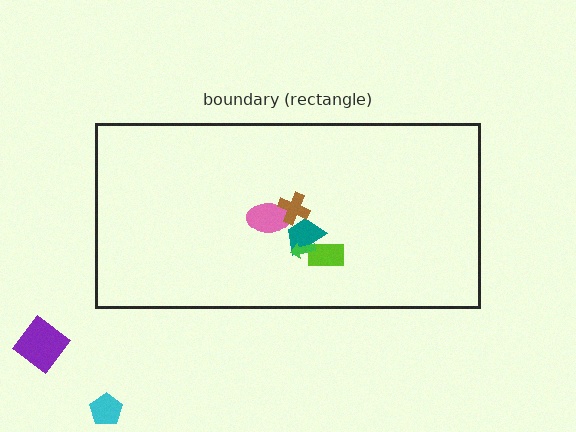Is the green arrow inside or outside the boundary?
Inside.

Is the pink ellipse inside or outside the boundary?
Inside.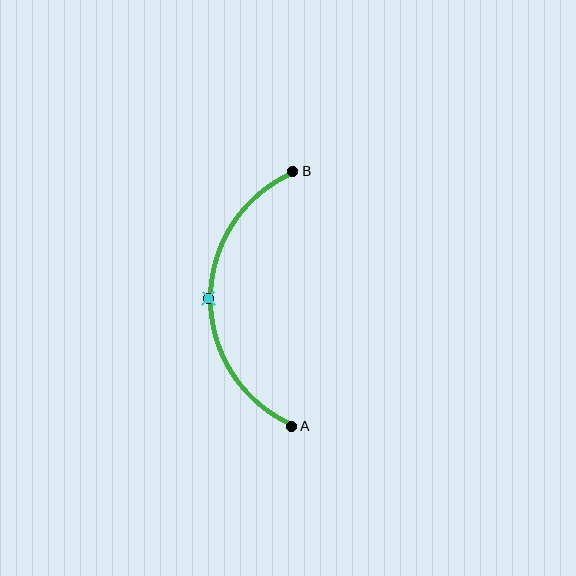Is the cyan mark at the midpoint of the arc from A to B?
Yes. The cyan mark lies on the arc at equal arc-length from both A and B — it is the arc midpoint.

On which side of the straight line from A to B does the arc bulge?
The arc bulges to the left of the straight line connecting A and B.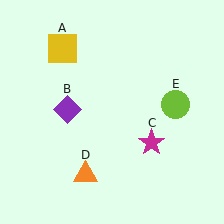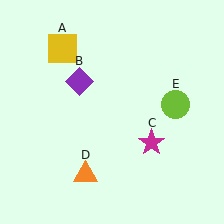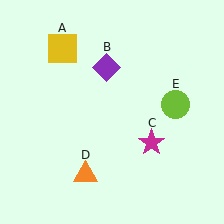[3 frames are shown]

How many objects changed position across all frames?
1 object changed position: purple diamond (object B).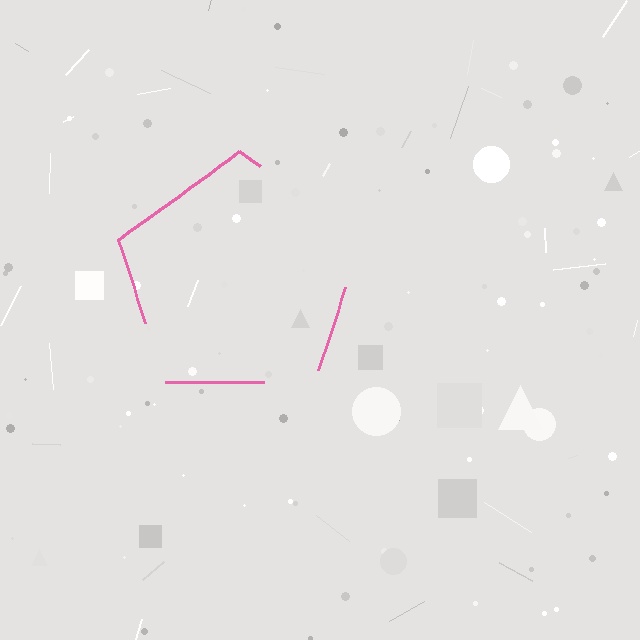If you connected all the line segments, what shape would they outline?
They would outline a pentagon.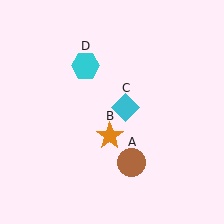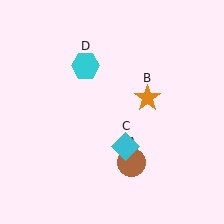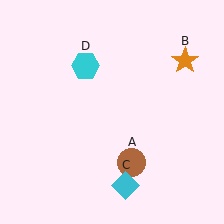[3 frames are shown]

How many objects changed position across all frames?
2 objects changed position: orange star (object B), cyan diamond (object C).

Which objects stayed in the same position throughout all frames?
Brown circle (object A) and cyan hexagon (object D) remained stationary.